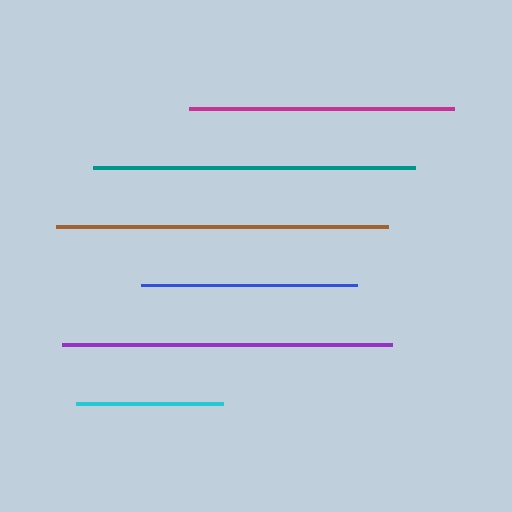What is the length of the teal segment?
The teal segment is approximately 321 pixels long.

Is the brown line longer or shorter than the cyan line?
The brown line is longer than the cyan line.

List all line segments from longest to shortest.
From longest to shortest: brown, purple, teal, magenta, blue, cyan.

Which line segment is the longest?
The brown line is the longest at approximately 332 pixels.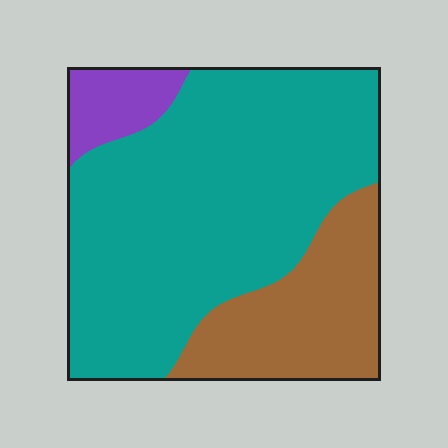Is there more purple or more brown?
Brown.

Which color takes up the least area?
Purple, at roughly 10%.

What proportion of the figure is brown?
Brown takes up less than a quarter of the figure.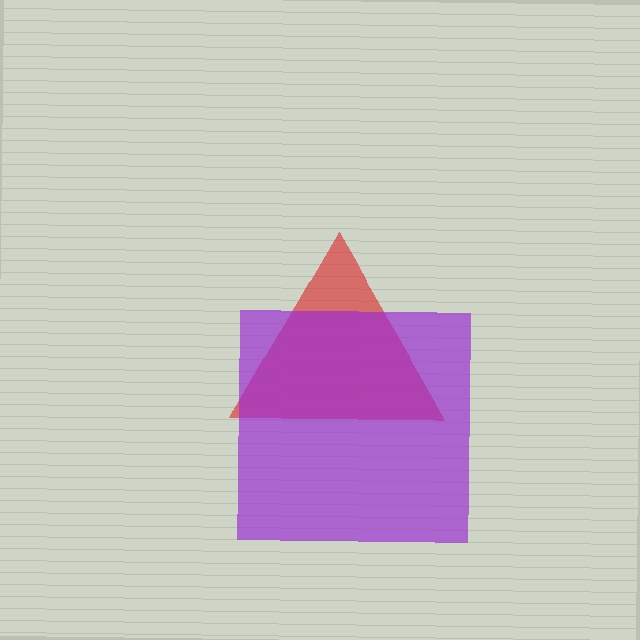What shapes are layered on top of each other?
The layered shapes are: a red triangle, a purple square.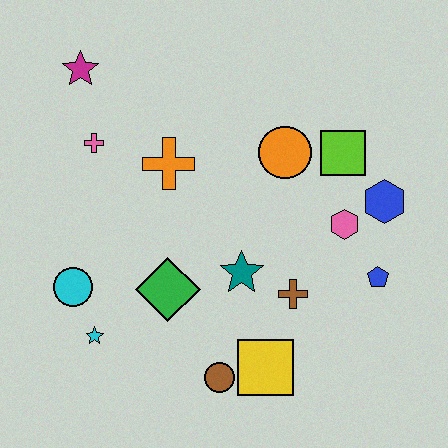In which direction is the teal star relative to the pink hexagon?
The teal star is to the left of the pink hexagon.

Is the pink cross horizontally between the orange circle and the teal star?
No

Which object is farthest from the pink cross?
The blue pentagon is farthest from the pink cross.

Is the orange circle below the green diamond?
No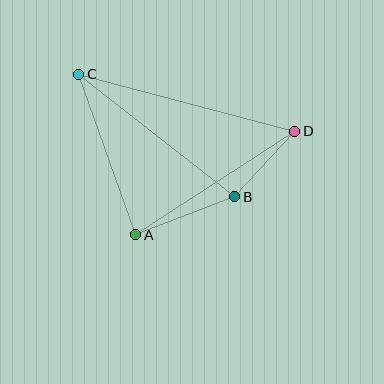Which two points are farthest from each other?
Points C and D are farthest from each other.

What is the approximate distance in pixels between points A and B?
The distance between A and B is approximately 106 pixels.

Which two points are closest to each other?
Points B and D are closest to each other.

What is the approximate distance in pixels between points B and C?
The distance between B and C is approximately 198 pixels.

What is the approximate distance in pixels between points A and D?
The distance between A and D is approximately 190 pixels.